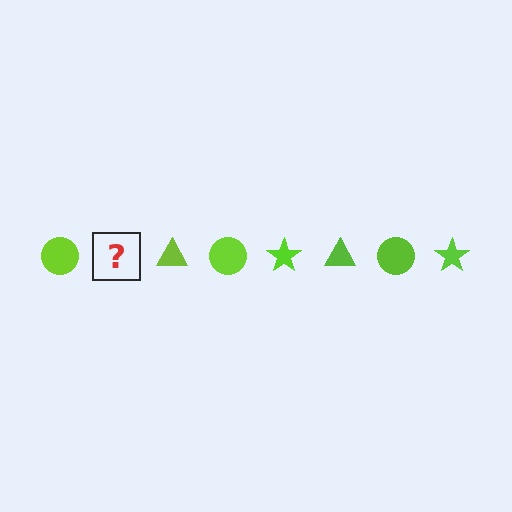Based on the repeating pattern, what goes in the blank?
The blank should be a lime star.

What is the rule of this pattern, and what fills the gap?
The rule is that the pattern cycles through circle, star, triangle shapes in lime. The gap should be filled with a lime star.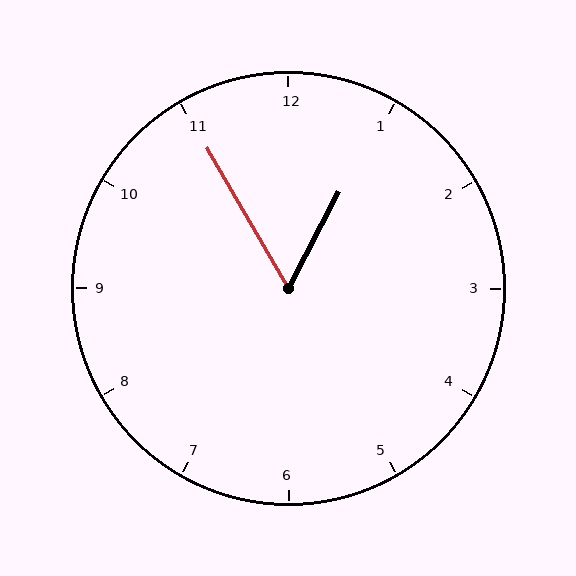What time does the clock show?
12:55.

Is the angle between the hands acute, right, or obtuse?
It is acute.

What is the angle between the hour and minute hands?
Approximately 58 degrees.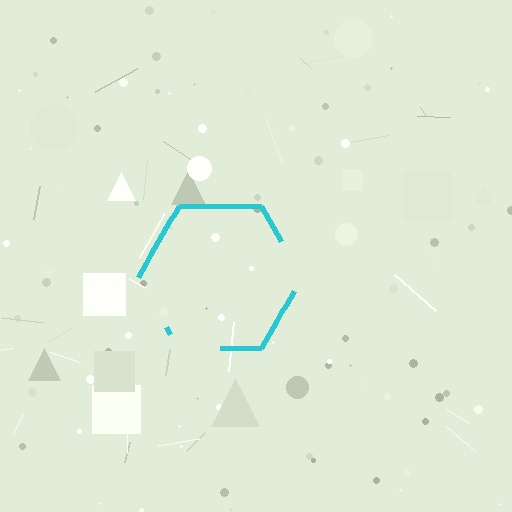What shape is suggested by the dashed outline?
The dashed outline suggests a hexagon.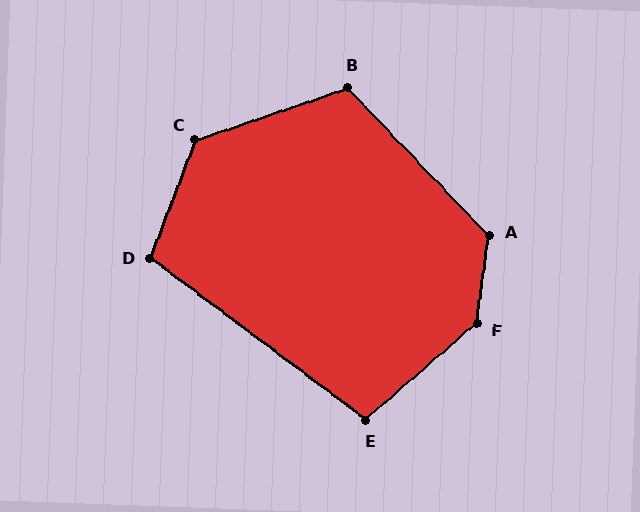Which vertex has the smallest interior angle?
E, at approximately 102 degrees.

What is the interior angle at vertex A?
Approximately 128 degrees (obtuse).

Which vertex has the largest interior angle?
F, at approximately 139 degrees.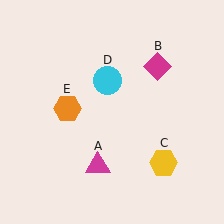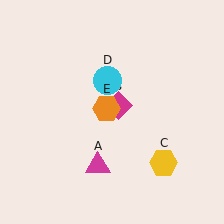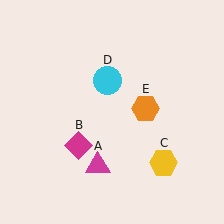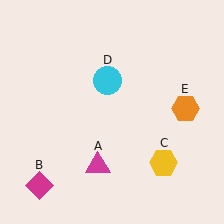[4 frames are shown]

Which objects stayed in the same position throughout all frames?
Magenta triangle (object A) and yellow hexagon (object C) and cyan circle (object D) remained stationary.